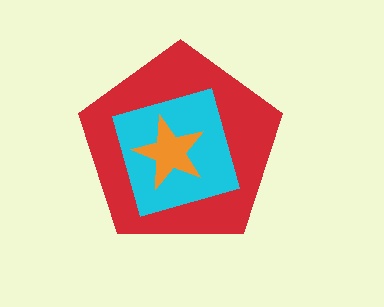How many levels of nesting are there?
3.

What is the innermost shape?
The orange star.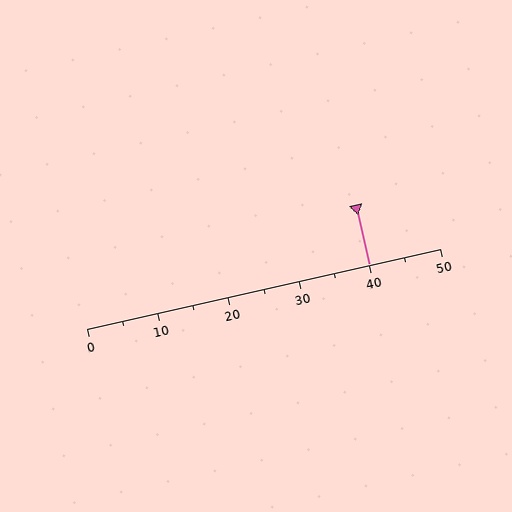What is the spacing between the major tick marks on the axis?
The major ticks are spaced 10 apart.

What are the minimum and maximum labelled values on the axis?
The axis runs from 0 to 50.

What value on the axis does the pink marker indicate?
The marker indicates approximately 40.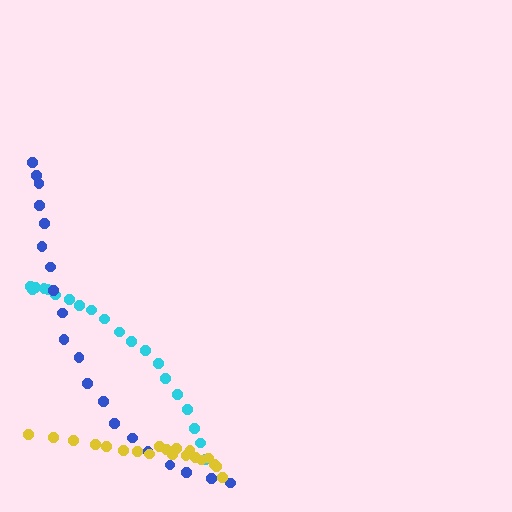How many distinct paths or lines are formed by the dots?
There are 3 distinct paths.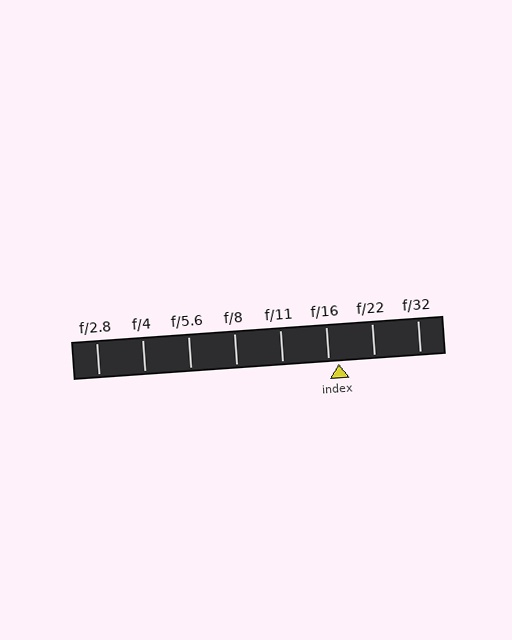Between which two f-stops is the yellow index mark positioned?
The index mark is between f/16 and f/22.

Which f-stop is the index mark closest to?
The index mark is closest to f/16.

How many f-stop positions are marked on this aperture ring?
There are 8 f-stop positions marked.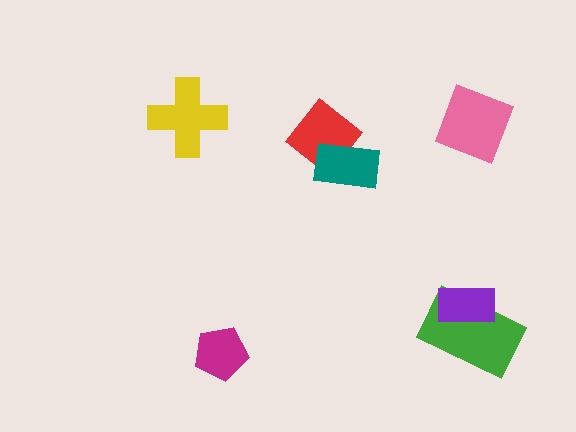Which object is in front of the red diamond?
The teal rectangle is in front of the red diamond.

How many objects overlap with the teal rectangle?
1 object overlaps with the teal rectangle.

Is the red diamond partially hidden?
Yes, it is partially covered by another shape.